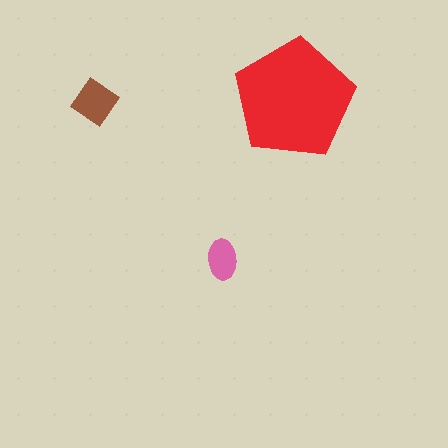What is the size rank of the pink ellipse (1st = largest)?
3rd.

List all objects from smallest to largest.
The pink ellipse, the brown diamond, the red pentagon.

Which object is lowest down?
The pink ellipse is bottommost.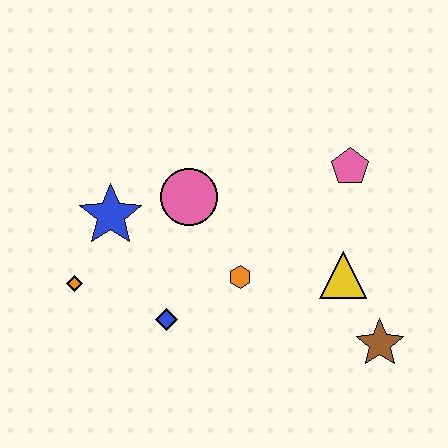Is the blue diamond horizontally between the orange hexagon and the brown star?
No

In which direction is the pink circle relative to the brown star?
The pink circle is to the left of the brown star.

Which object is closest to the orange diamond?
The blue star is closest to the orange diamond.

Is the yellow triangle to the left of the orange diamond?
No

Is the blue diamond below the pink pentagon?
Yes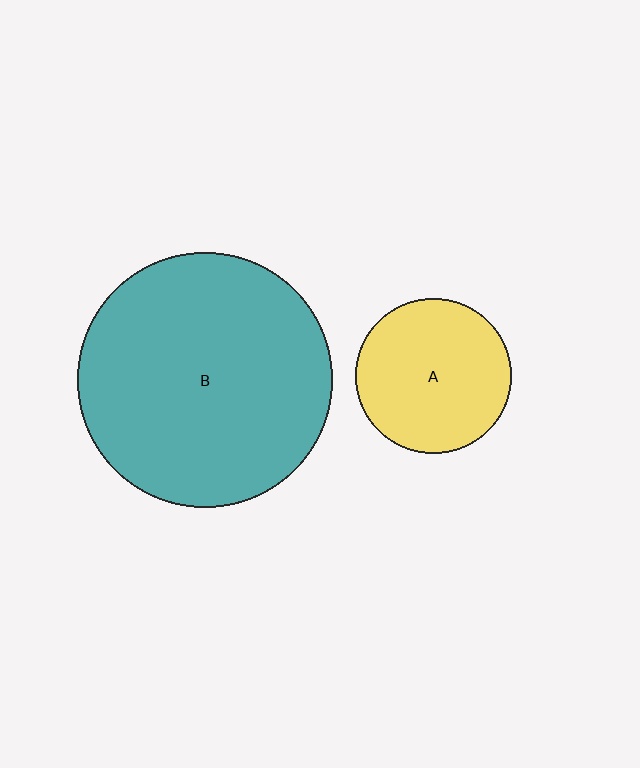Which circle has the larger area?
Circle B (teal).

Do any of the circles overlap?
No, none of the circles overlap.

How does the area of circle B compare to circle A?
Approximately 2.7 times.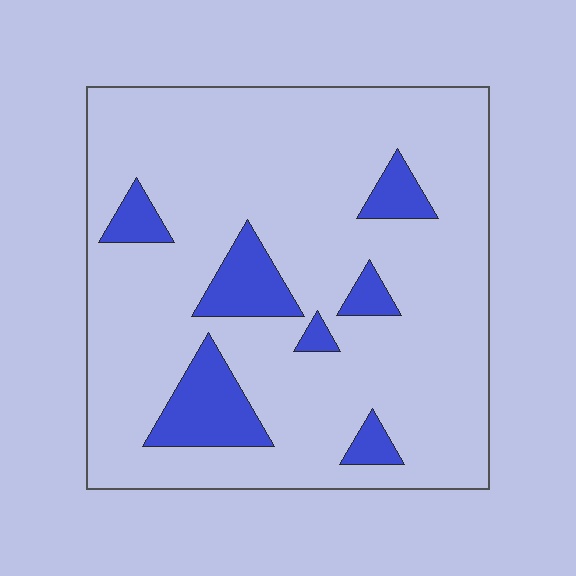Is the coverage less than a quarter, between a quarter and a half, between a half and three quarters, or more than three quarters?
Less than a quarter.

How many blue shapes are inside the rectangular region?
7.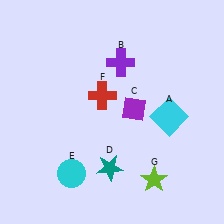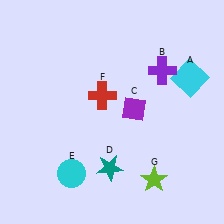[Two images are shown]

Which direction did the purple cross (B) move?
The purple cross (B) moved right.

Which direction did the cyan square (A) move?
The cyan square (A) moved up.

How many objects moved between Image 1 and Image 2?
2 objects moved between the two images.